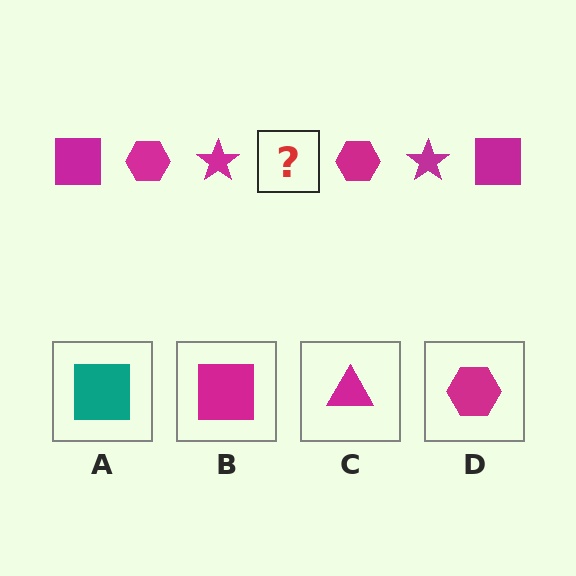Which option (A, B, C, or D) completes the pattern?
B.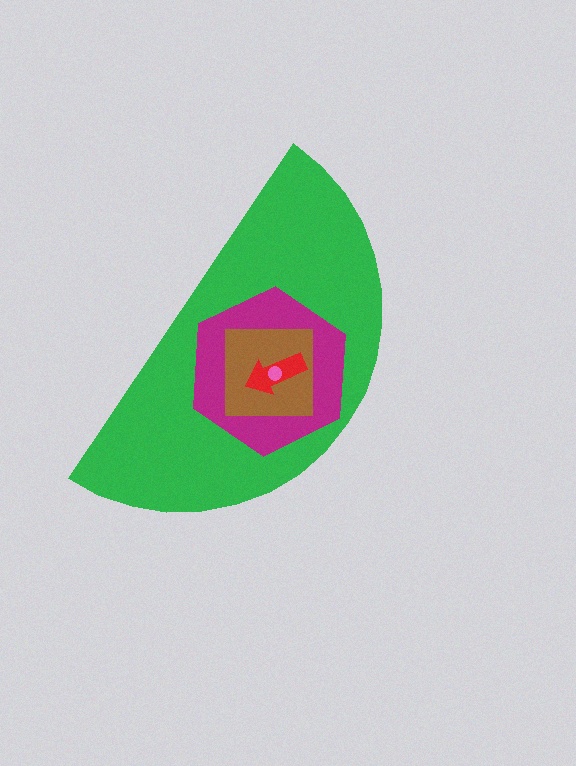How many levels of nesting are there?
5.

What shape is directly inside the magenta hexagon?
The brown square.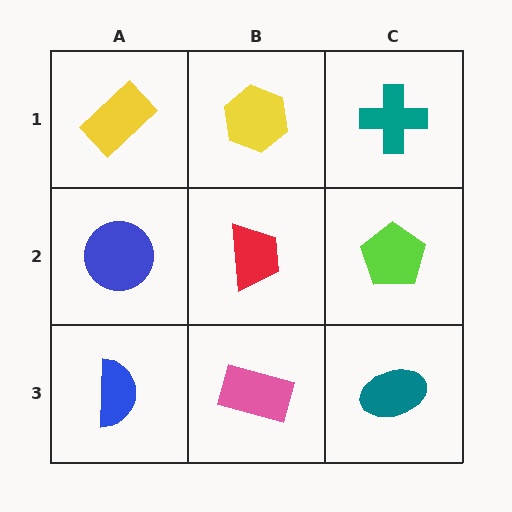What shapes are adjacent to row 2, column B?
A yellow hexagon (row 1, column B), a pink rectangle (row 3, column B), a blue circle (row 2, column A), a lime pentagon (row 2, column C).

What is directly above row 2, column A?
A yellow rectangle.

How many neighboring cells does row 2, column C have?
3.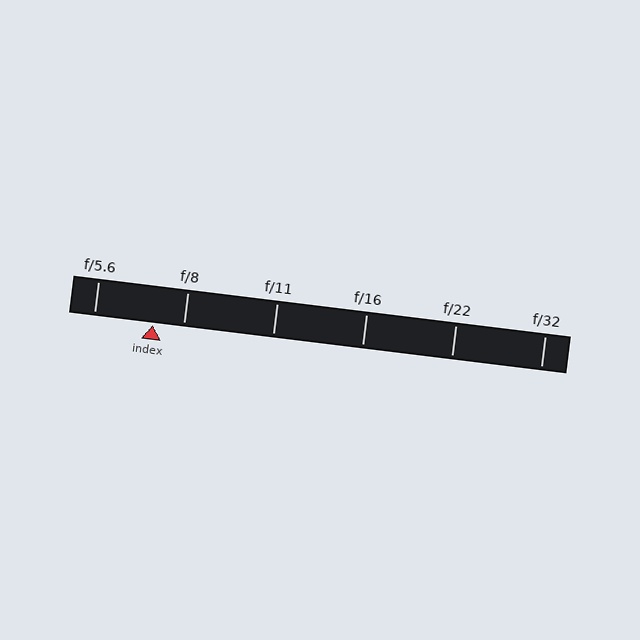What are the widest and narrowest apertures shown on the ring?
The widest aperture shown is f/5.6 and the narrowest is f/32.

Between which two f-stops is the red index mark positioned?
The index mark is between f/5.6 and f/8.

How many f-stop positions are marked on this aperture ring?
There are 6 f-stop positions marked.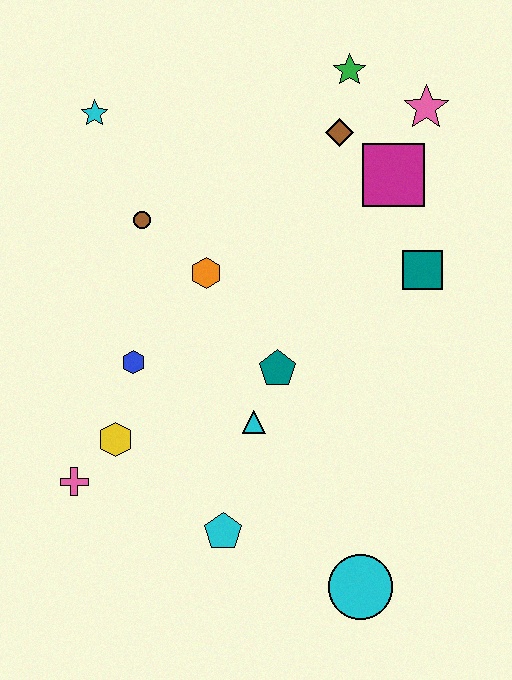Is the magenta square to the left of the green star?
No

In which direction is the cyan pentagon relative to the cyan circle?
The cyan pentagon is to the left of the cyan circle.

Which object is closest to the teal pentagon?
The cyan triangle is closest to the teal pentagon.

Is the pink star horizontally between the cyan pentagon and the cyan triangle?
No